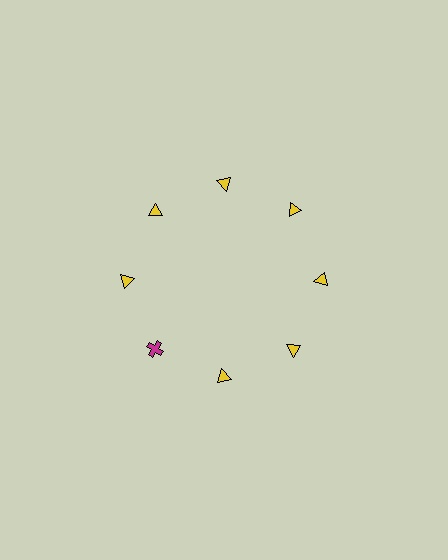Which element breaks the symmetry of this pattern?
The magenta cross at roughly the 8 o'clock position breaks the symmetry. All other shapes are yellow triangles.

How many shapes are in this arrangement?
There are 8 shapes arranged in a ring pattern.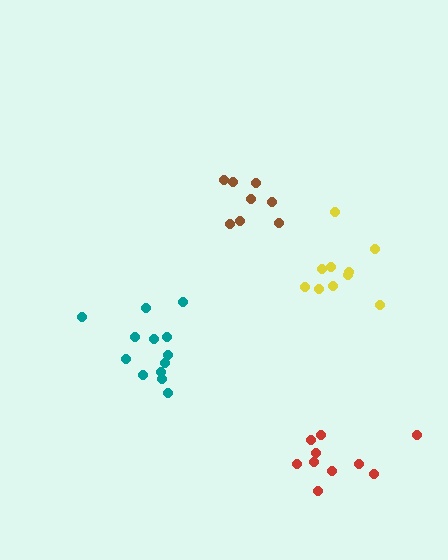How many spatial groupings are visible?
There are 4 spatial groupings.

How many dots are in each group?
Group 1: 13 dots, Group 2: 10 dots, Group 3: 10 dots, Group 4: 8 dots (41 total).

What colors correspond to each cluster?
The clusters are colored: teal, yellow, red, brown.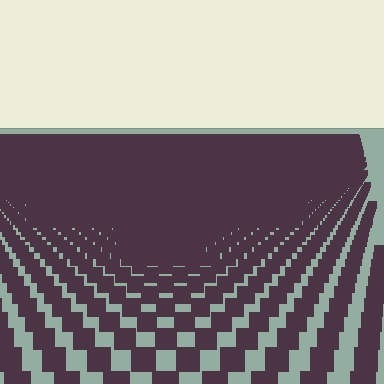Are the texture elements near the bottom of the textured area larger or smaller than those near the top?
Larger. Near the bottom, elements are closer to the viewer and appear at a bigger on-screen size.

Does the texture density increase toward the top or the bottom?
Density increases toward the top.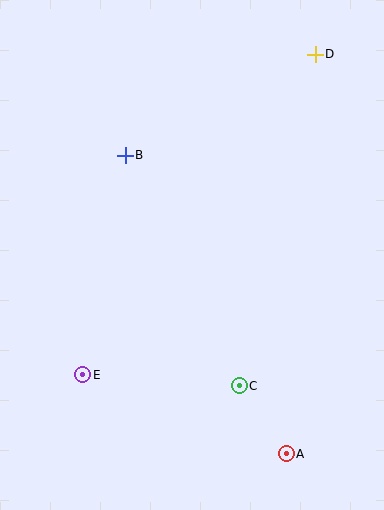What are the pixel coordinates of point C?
Point C is at (239, 386).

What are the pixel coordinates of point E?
Point E is at (83, 375).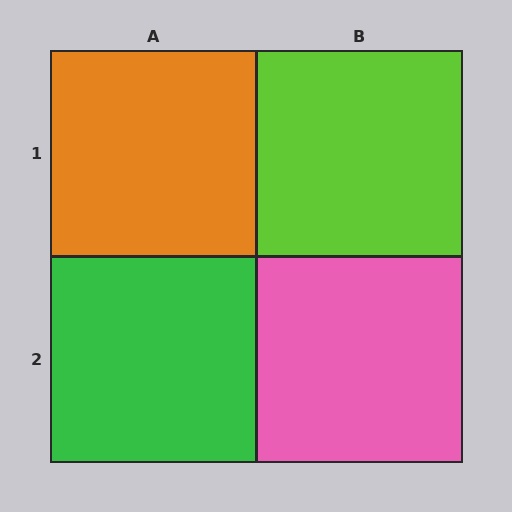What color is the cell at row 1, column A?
Orange.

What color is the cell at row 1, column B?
Lime.